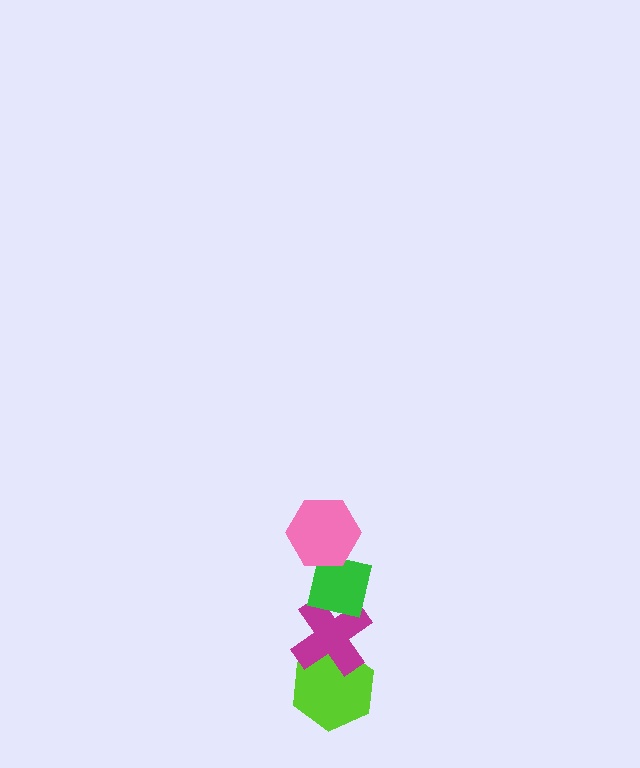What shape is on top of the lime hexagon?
The magenta cross is on top of the lime hexagon.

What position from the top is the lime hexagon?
The lime hexagon is 4th from the top.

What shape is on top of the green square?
The pink hexagon is on top of the green square.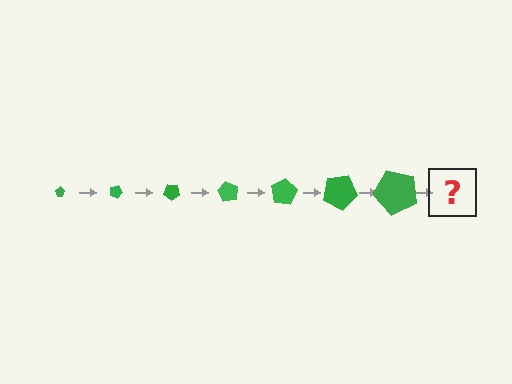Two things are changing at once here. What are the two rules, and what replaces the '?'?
The two rules are that the pentagon grows larger each step and it rotates 20 degrees each step. The '?' should be a pentagon, larger than the previous one and rotated 140 degrees from the start.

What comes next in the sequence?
The next element should be a pentagon, larger than the previous one and rotated 140 degrees from the start.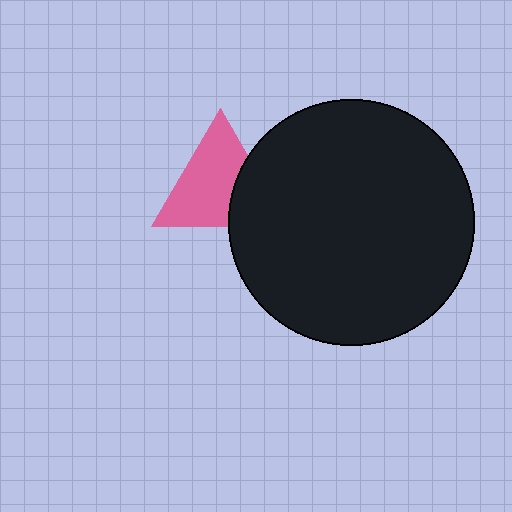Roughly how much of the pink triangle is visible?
Most of it is visible (roughly 70%).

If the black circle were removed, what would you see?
You would see the complete pink triangle.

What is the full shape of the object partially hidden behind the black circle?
The partially hidden object is a pink triangle.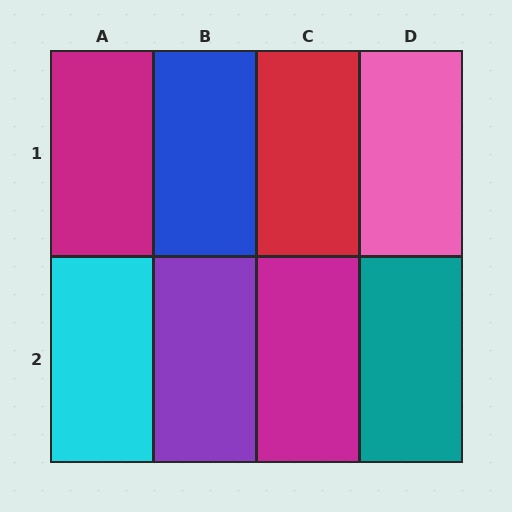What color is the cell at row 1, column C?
Red.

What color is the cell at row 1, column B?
Blue.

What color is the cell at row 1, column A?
Magenta.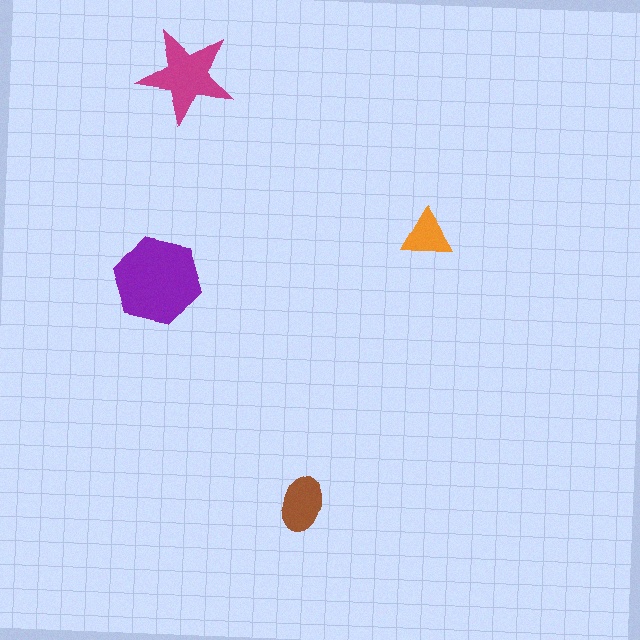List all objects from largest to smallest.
The purple hexagon, the magenta star, the brown ellipse, the orange triangle.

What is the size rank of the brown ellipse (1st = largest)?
3rd.